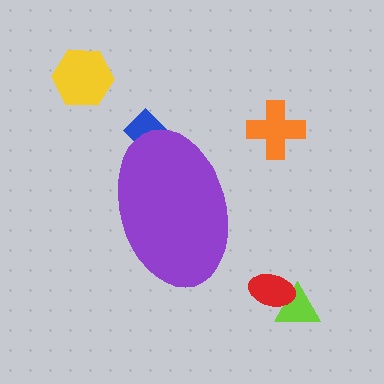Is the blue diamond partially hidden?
Yes, the blue diamond is partially hidden behind the purple ellipse.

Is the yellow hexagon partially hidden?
No, the yellow hexagon is fully visible.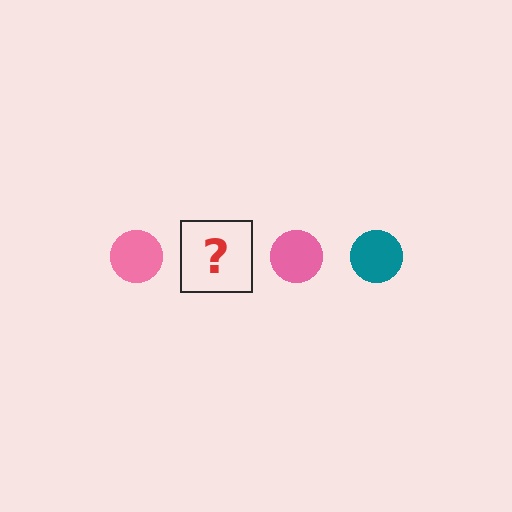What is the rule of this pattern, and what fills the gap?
The rule is that the pattern cycles through pink, teal circles. The gap should be filled with a teal circle.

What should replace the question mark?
The question mark should be replaced with a teal circle.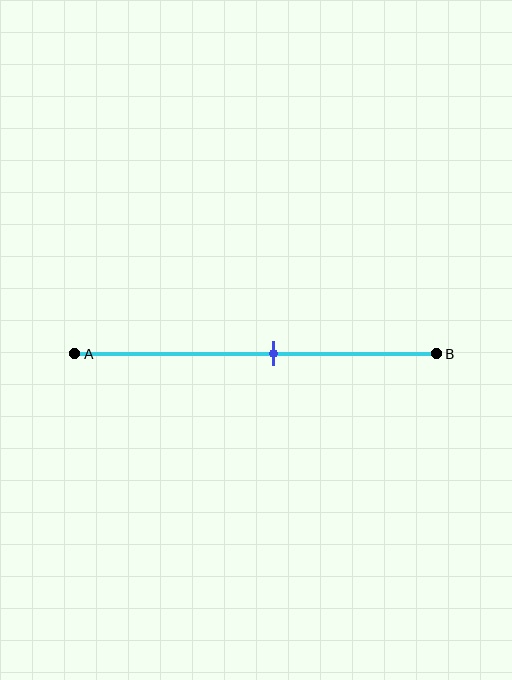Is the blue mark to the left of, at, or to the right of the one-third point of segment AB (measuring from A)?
The blue mark is to the right of the one-third point of segment AB.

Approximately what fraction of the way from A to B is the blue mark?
The blue mark is approximately 55% of the way from A to B.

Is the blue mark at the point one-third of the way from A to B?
No, the mark is at about 55% from A, not at the 33% one-third point.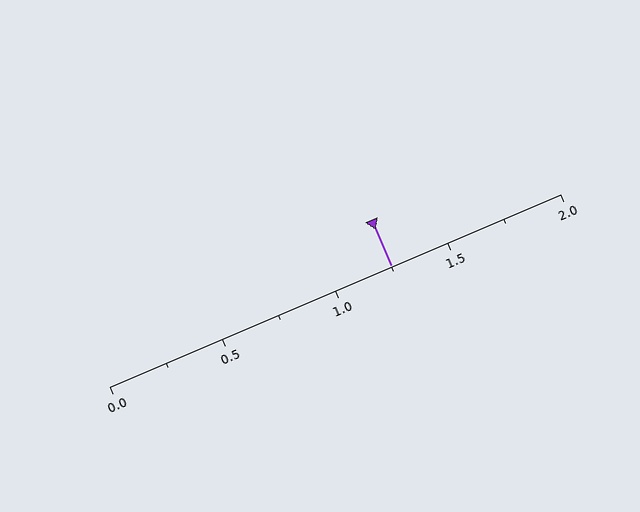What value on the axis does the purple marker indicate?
The marker indicates approximately 1.25.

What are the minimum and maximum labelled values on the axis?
The axis runs from 0.0 to 2.0.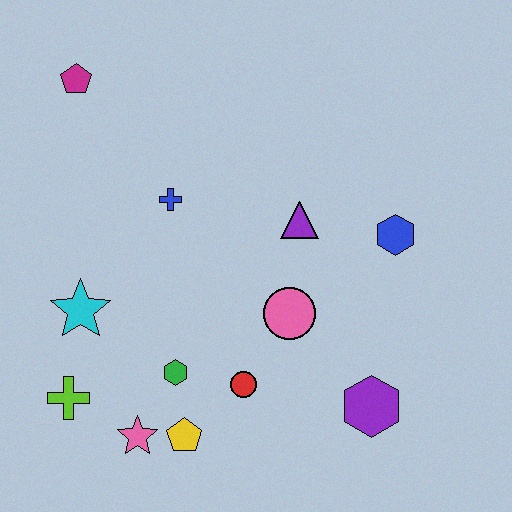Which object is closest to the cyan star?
The lime cross is closest to the cyan star.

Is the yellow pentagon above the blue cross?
No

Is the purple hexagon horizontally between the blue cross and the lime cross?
No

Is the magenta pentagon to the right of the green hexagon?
No